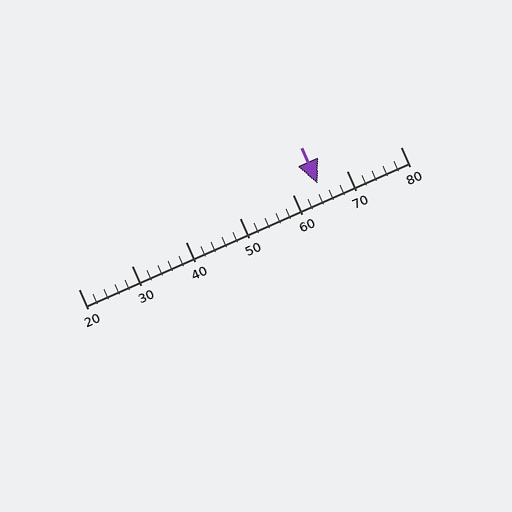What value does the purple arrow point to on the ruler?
The purple arrow points to approximately 64.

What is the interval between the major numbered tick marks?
The major tick marks are spaced 10 units apart.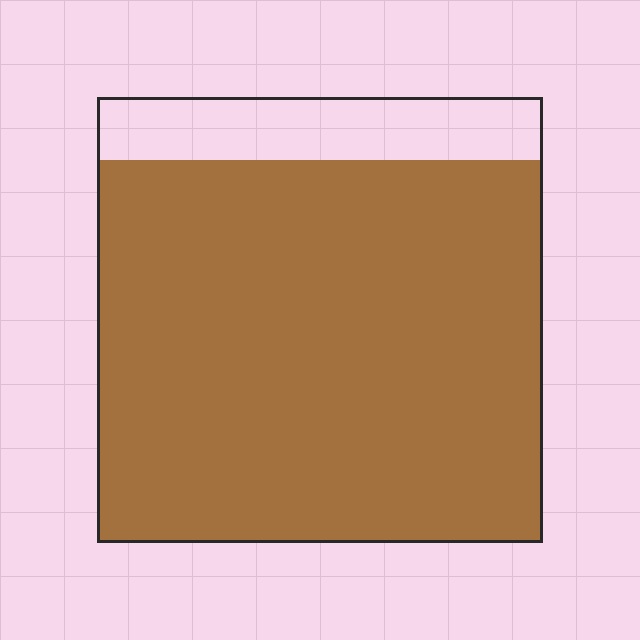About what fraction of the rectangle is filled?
About seven eighths (7/8).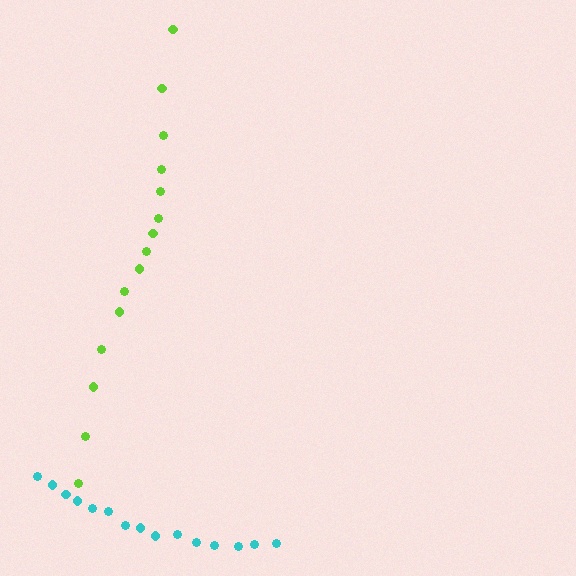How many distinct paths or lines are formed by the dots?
There are 2 distinct paths.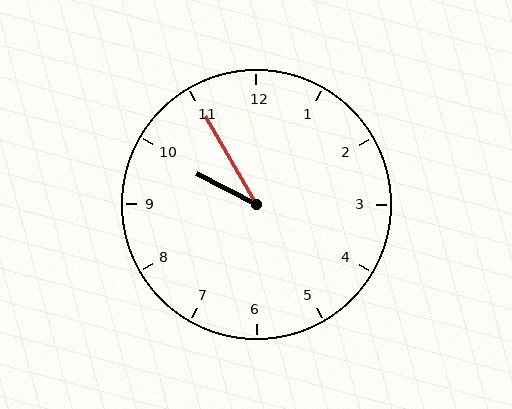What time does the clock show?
9:55.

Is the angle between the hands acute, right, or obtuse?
It is acute.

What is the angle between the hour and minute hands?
Approximately 32 degrees.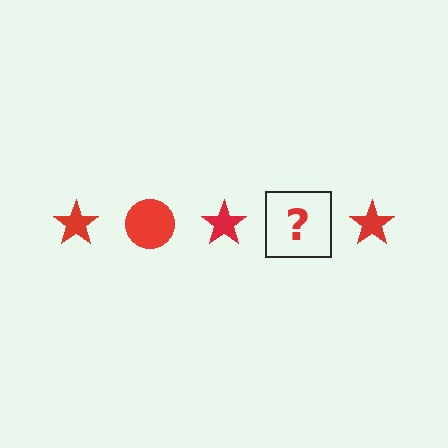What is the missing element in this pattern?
The missing element is a red circle.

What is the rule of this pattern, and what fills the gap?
The rule is that the pattern cycles through star, circle shapes in red. The gap should be filled with a red circle.